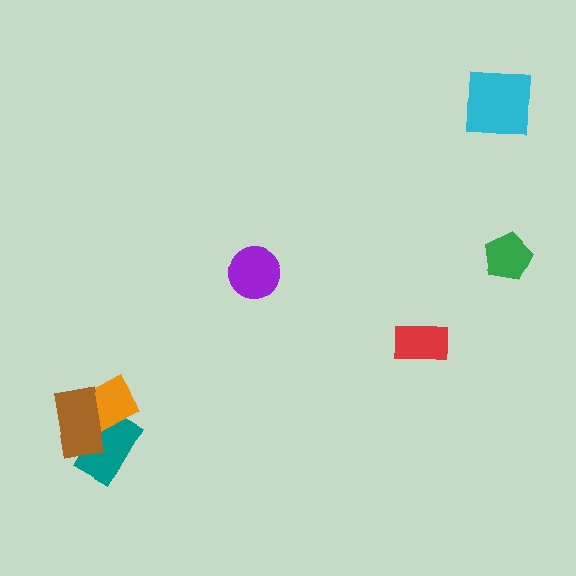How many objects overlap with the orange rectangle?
2 objects overlap with the orange rectangle.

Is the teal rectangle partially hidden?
Yes, it is partially covered by another shape.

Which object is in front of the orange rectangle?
The brown rectangle is in front of the orange rectangle.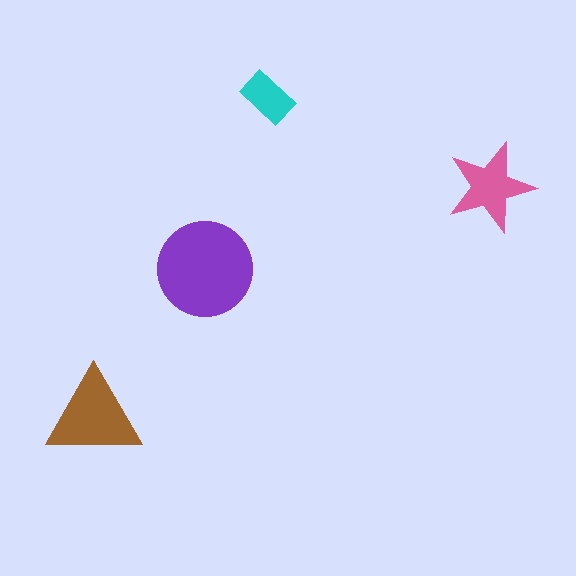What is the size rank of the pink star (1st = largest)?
3rd.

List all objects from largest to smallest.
The purple circle, the brown triangle, the pink star, the cyan rectangle.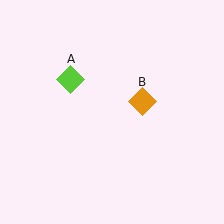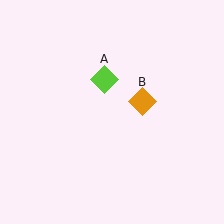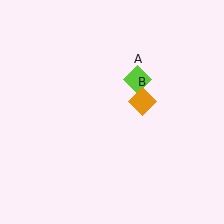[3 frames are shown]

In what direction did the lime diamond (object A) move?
The lime diamond (object A) moved right.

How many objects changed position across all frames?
1 object changed position: lime diamond (object A).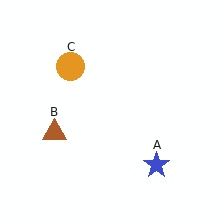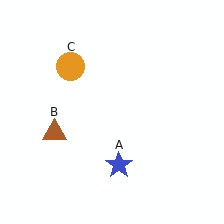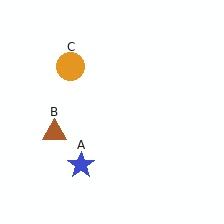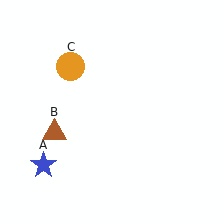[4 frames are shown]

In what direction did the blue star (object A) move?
The blue star (object A) moved left.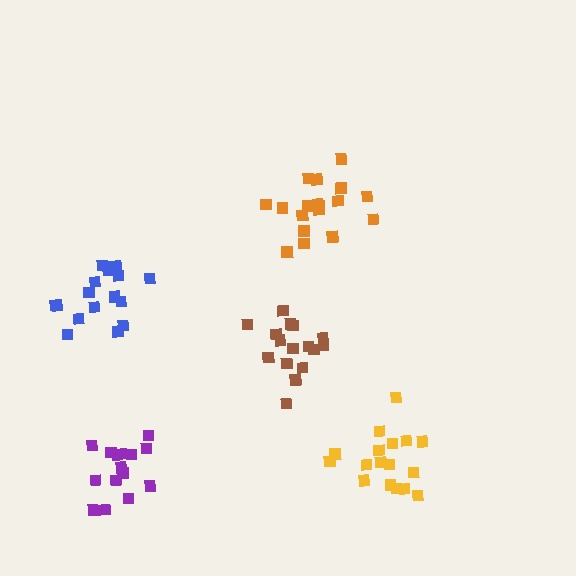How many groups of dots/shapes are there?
There are 5 groups.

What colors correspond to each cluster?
The clusters are colored: purple, blue, orange, brown, yellow.